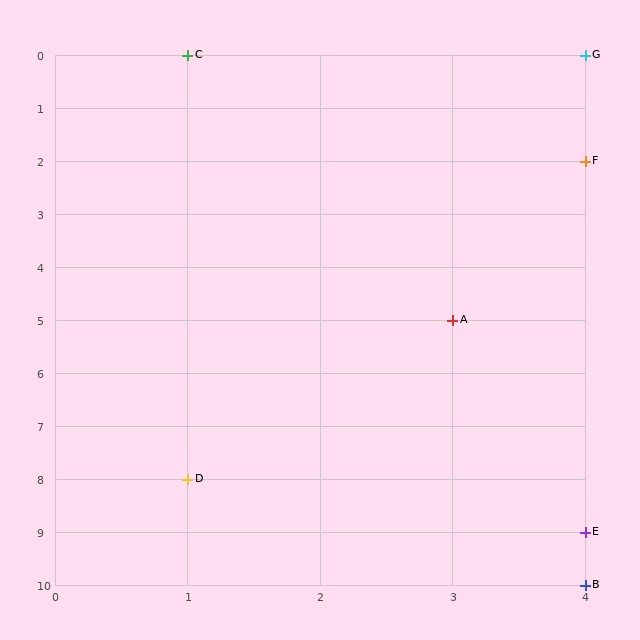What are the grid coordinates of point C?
Point C is at grid coordinates (1, 0).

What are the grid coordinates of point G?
Point G is at grid coordinates (4, 0).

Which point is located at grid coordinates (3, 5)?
Point A is at (3, 5).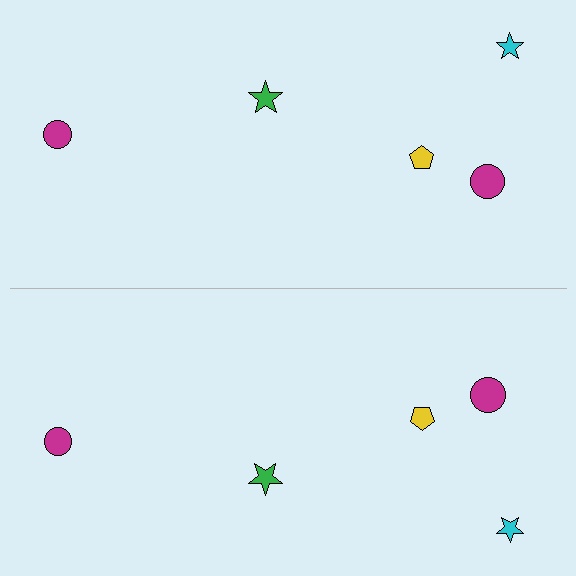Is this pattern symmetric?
Yes, this pattern has bilateral (reflection) symmetry.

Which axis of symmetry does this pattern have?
The pattern has a horizontal axis of symmetry running through the center of the image.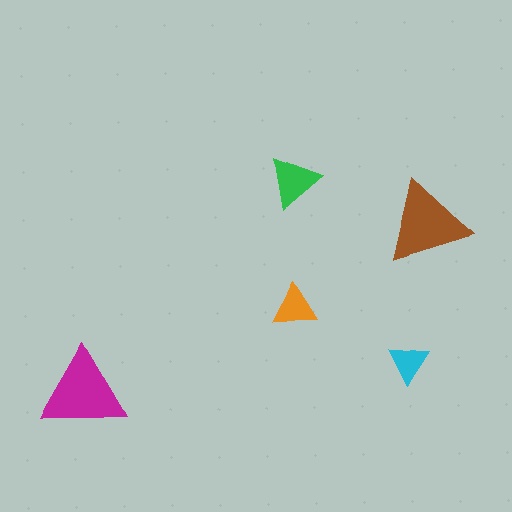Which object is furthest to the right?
The brown triangle is rightmost.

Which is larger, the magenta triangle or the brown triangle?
The magenta one.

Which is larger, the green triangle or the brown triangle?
The brown one.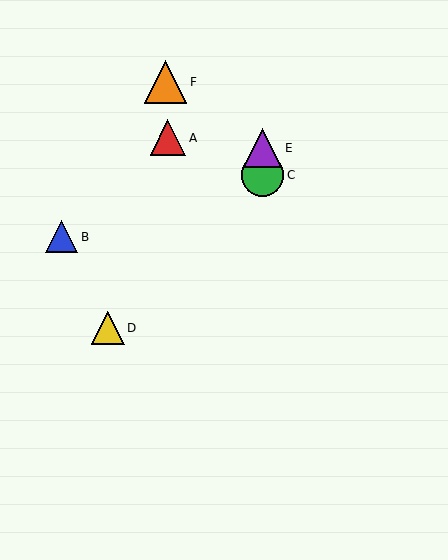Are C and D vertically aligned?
No, C is at x≈263 and D is at x≈108.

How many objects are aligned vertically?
2 objects (C, E) are aligned vertically.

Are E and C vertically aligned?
Yes, both are at x≈263.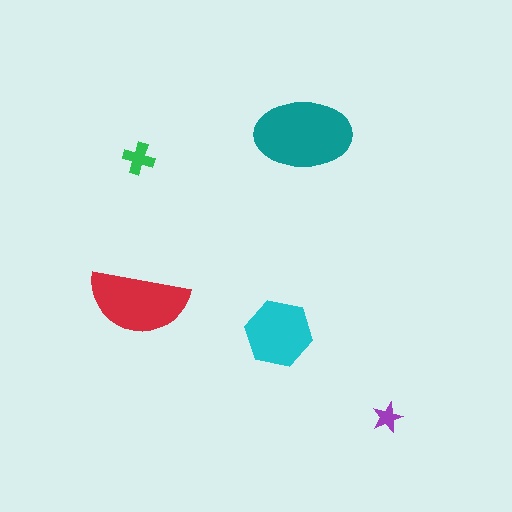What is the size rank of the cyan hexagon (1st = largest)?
3rd.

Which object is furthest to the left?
The red semicircle is leftmost.